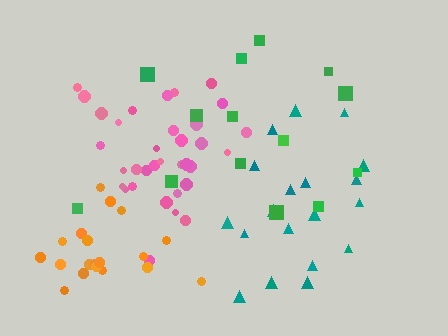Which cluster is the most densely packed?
Pink.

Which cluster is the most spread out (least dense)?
Green.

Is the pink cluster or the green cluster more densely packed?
Pink.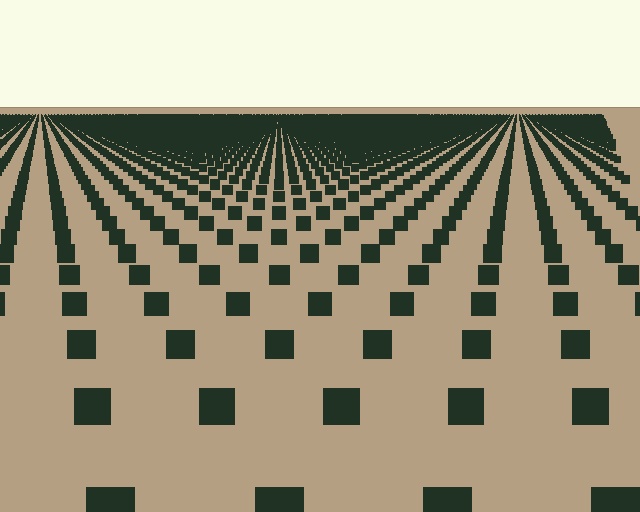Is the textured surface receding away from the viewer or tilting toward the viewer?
The surface is receding away from the viewer. Texture elements get smaller and denser toward the top.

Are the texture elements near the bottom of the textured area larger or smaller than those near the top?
Larger. Near the bottom, elements are closer to the viewer and appear at a bigger on-screen size.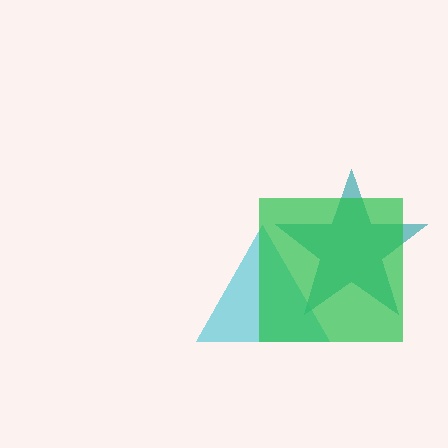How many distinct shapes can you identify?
There are 3 distinct shapes: a teal star, a cyan triangle, a green square.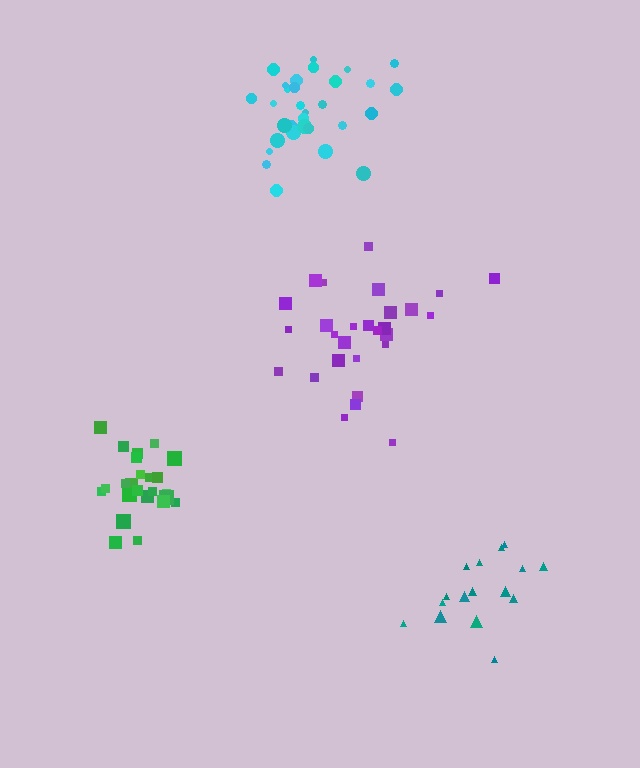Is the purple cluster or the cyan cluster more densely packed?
Cyan.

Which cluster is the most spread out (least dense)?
Teal.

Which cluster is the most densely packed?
Cyan.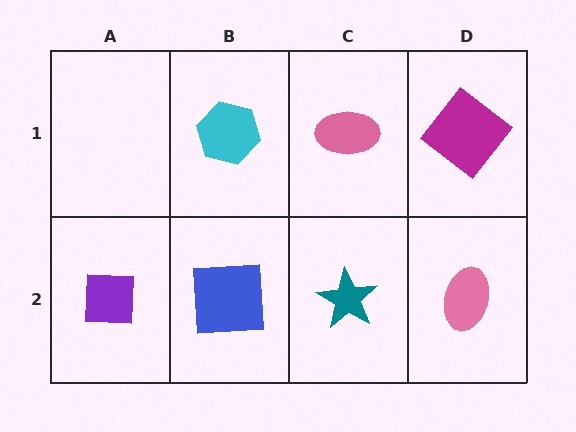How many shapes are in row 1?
3 shapes.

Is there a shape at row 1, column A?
No, that cell is empty.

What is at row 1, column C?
A pink ellipse.